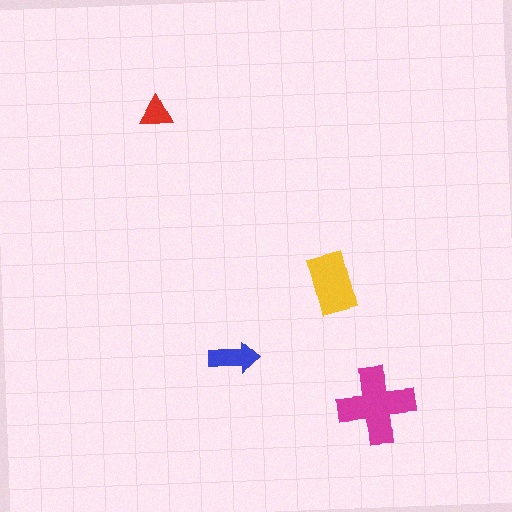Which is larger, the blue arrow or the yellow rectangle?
The yellow rectangle.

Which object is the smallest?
The red triangle.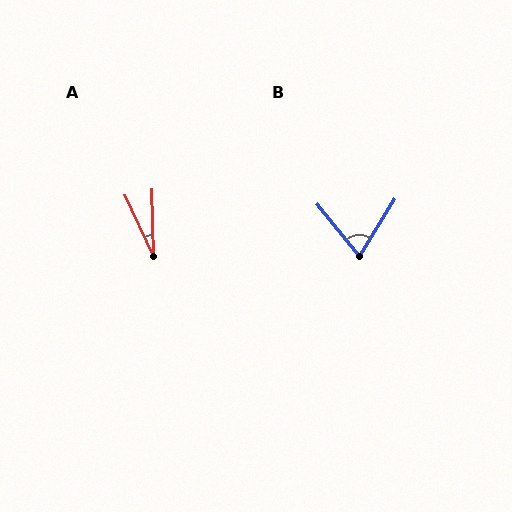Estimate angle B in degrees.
Approximately 70 degrees.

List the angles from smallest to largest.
A (24°), B (70°).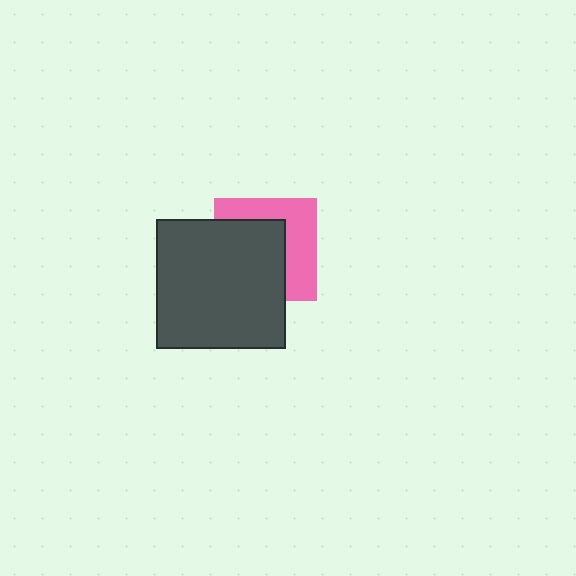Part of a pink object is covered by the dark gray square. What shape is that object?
It is a square.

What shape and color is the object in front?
The object in front is a dark gray square.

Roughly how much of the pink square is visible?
About half of it is visible (roughly 45%).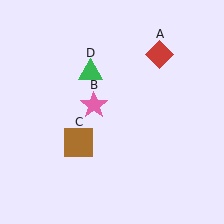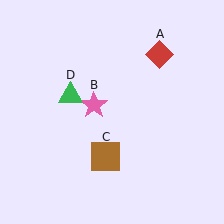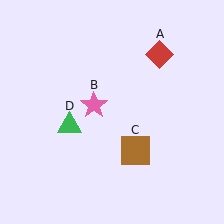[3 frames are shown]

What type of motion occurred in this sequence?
The brown square (object C), green triangle (object D) rotated counterclockwise around the center of the scene.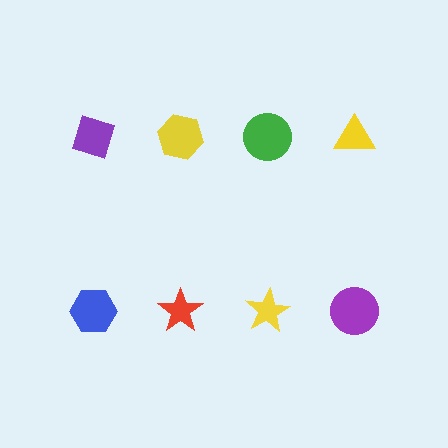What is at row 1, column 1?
A purple diamond.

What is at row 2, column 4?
A purple circle.